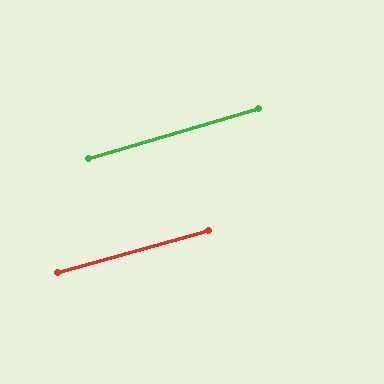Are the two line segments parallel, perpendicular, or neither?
Parallel — their directions differ by only 1.2°.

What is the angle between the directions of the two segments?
Approximately 1 degree.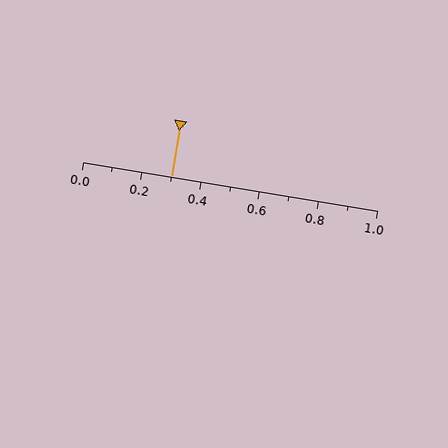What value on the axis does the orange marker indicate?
The marker indicates approximately 0.3.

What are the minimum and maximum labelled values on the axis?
The axis runs from 0.0 to 1.0.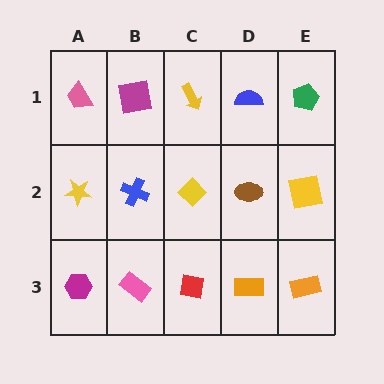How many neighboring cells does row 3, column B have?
3.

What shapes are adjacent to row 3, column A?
A yellow star (row 2, column A), a pink rectangle (row 3, column B).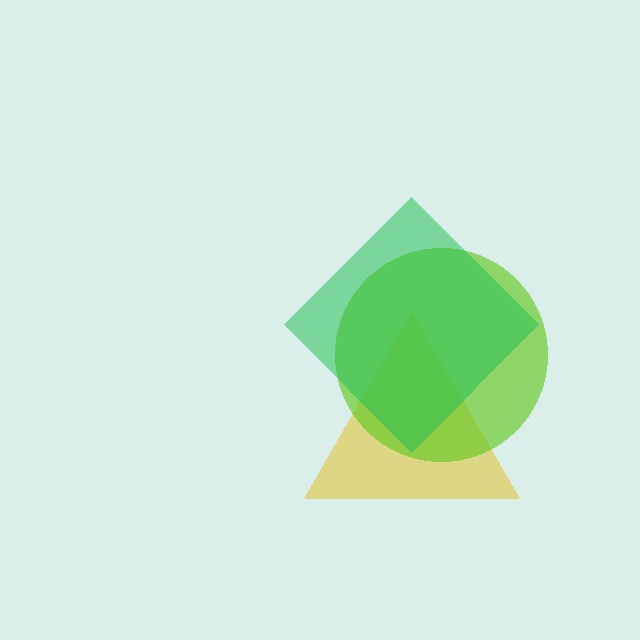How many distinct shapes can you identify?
There are 3 distinct shapes: a yellow triangle, a lime circle, a green diamond.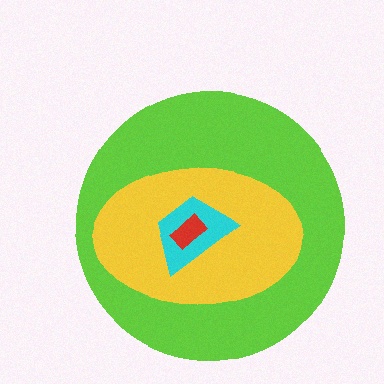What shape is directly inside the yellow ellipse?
The cyan trapezoid.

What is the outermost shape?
The lime circle.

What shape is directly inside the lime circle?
The yellow ellipse.